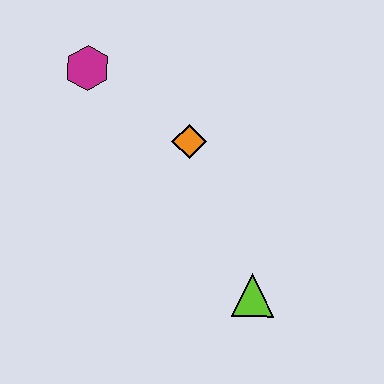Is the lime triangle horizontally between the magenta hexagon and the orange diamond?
No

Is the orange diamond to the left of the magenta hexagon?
No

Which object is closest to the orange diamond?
The magenta hexagon is closest to the orange diamond.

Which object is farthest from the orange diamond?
The lime triangle is farthest from the orange diamond.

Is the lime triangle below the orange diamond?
Yes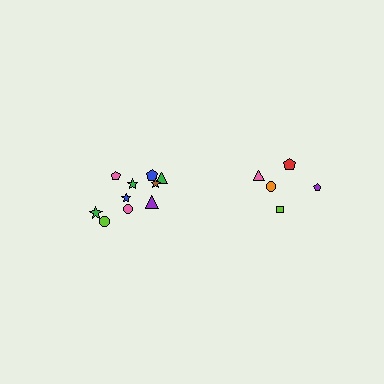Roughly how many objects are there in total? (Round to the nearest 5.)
Roughly 15 objects in total.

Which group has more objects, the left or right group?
The left group.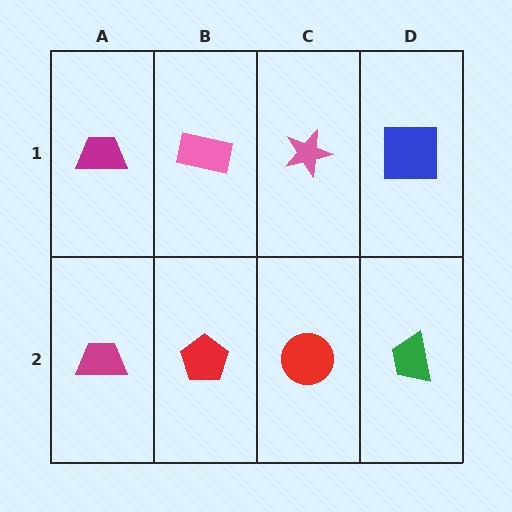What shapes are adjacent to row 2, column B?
A pink rectangle (row 1, column B), a magenta trapezoid (row 2, column A), a red circle (row 2, column C).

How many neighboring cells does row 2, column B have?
3.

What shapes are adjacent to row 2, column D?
A blue square (row 1, column D), a red circle (row 2, column C).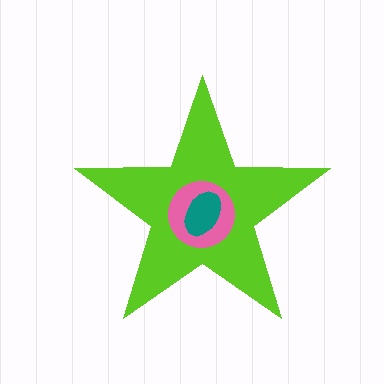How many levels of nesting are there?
3.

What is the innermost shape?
The teal ellipse.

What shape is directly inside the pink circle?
The teal ellipse.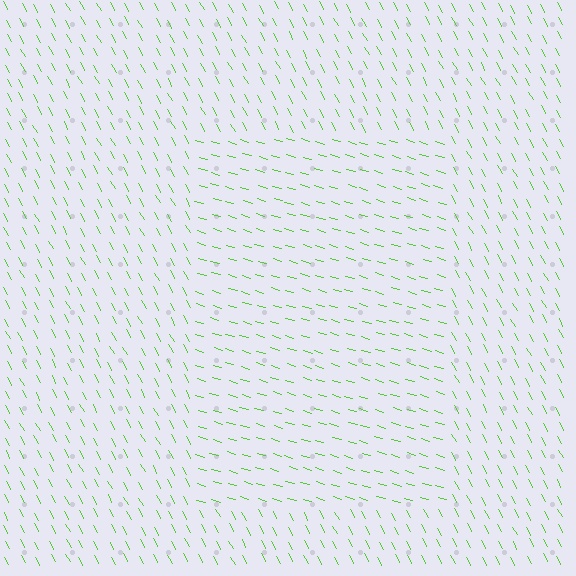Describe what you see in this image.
The image is filled with small lime line segments. A rectangle region in the image has lines oriented differently from the surrounding lines, creating a visible texture boundary.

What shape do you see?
I see a rectangle.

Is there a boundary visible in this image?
Yes, there is a texture boundary formed by a change in line orientation.